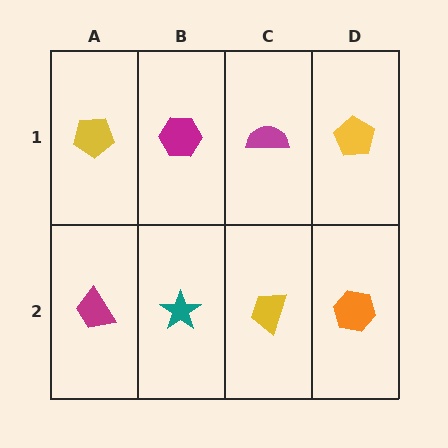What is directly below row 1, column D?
An orange hexagon.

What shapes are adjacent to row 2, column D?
A yellow pentagon (row 1, column D), a yellow trapezoid (row 2, column C).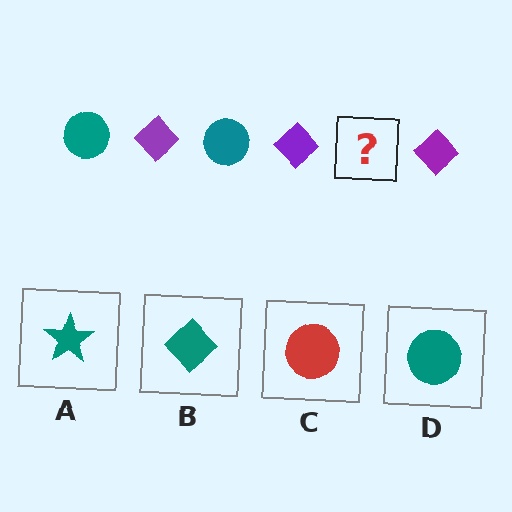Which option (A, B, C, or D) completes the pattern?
D.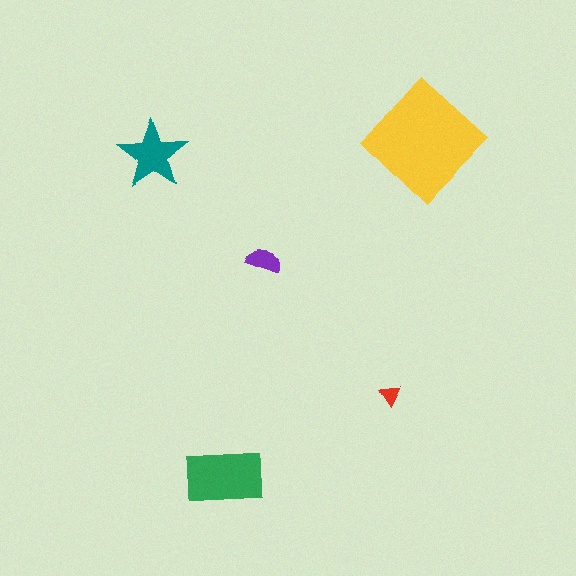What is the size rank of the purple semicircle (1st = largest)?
4th.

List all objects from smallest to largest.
The red triangle, the purple semicircle, the teal star, the green rectangle, the yellow diamond.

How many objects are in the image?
There are 5 objects in the image.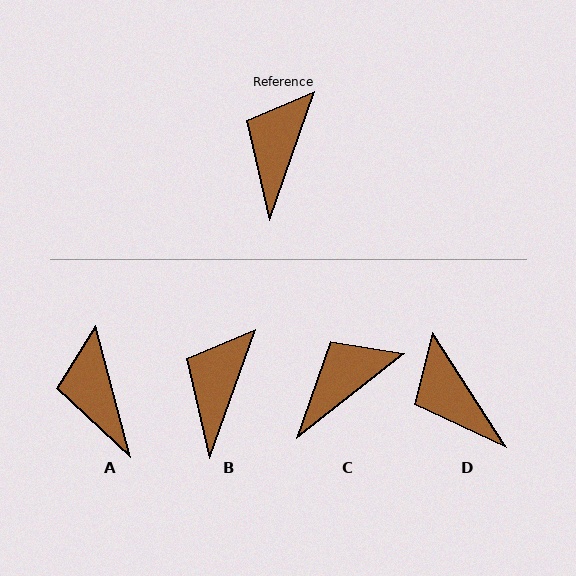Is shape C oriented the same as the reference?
No, it is off by about 32 degrees.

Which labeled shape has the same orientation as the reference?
B.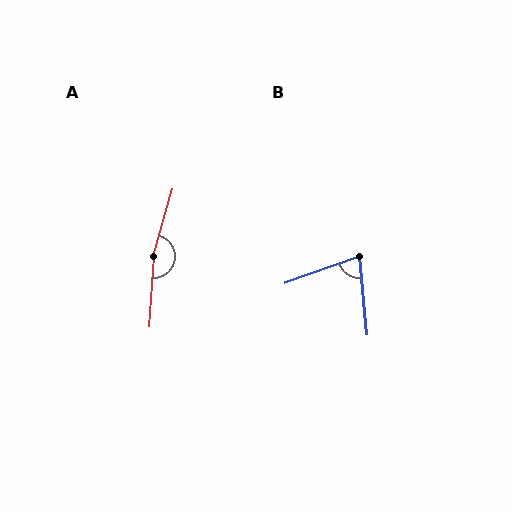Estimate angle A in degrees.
Approximately 168 degrees.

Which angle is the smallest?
B, at approximately 76 degrees.